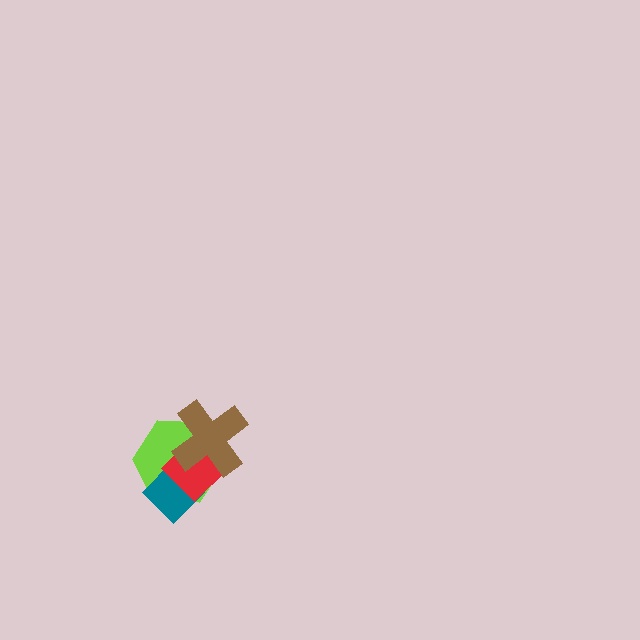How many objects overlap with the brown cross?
2 objects overlap with the brown cross.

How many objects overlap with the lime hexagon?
3 objects overlap with the lime hexagon.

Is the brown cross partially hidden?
No, no other shape covers it.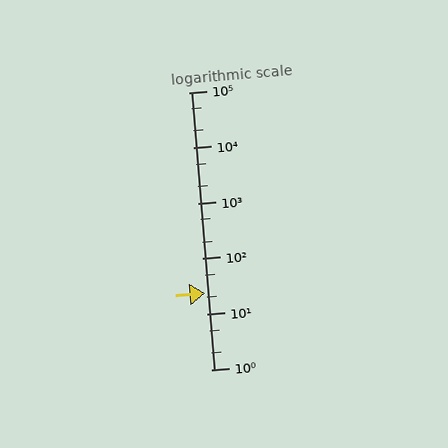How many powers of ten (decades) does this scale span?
The scale spans 5 decades, from 1 to 100000.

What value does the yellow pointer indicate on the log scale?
The pointer indicates approximately 24.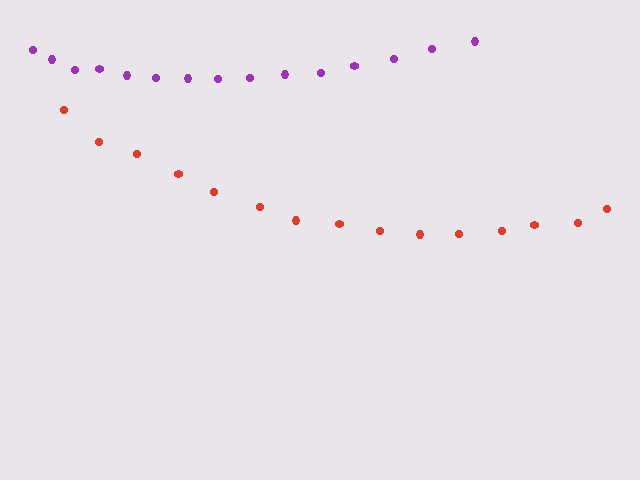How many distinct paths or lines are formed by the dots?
There are 2 distinct paths.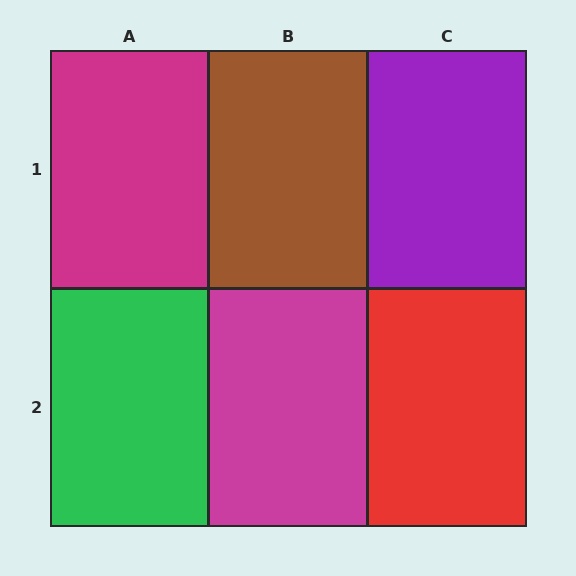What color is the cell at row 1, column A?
Magenta.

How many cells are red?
1 cell is red.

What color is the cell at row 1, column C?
Purple.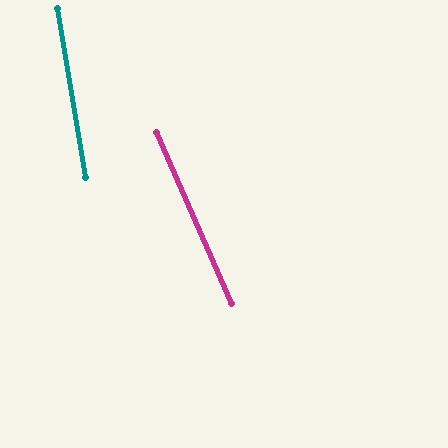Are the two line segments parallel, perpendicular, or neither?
Neither parallel nor perpendicular — they differ by about 14°.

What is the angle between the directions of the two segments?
Approximately 14 degrees.